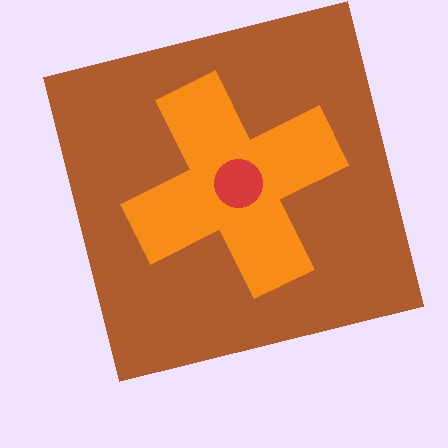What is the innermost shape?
The red circle.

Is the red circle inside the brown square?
Yes.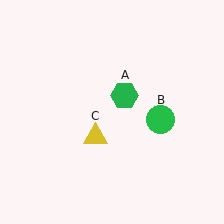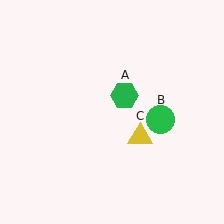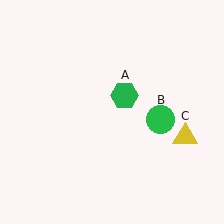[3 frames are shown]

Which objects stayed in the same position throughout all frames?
Green hexagon (object A) and green circle (object B) remained stationary.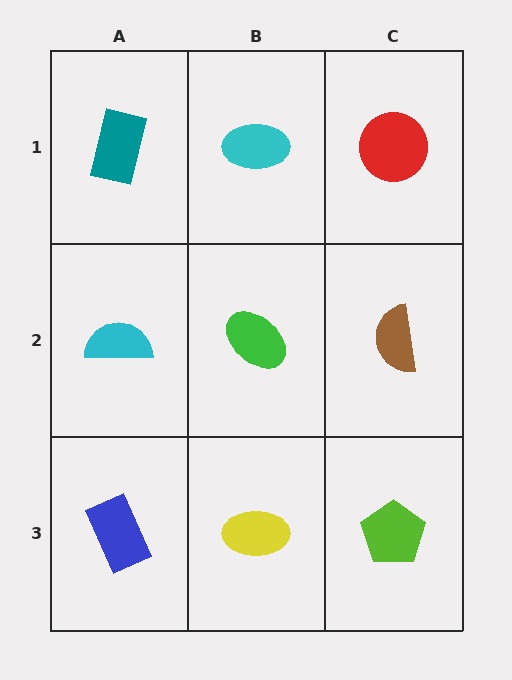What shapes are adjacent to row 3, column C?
A brown semicircle (row 2, column C), a yellow ellipse (row 3, column B).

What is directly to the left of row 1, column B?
A teal rectangle.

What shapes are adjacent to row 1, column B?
A green ellipse (row 2, column B), a teal rectangle (row 1, column A), a red circle (row 1, column C).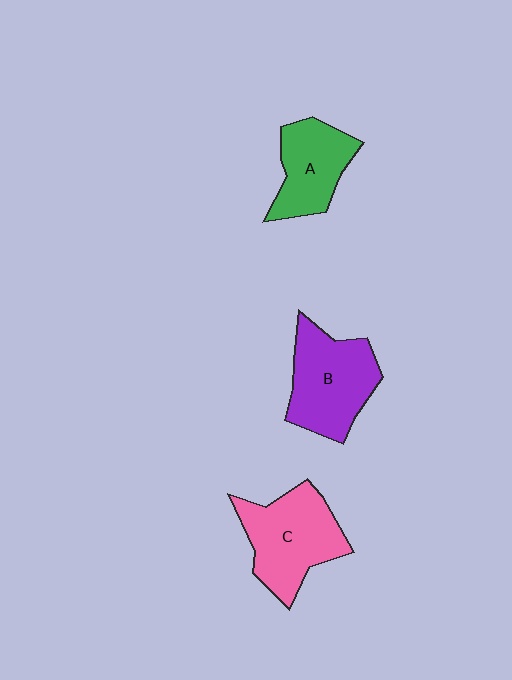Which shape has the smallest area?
Shape A (green).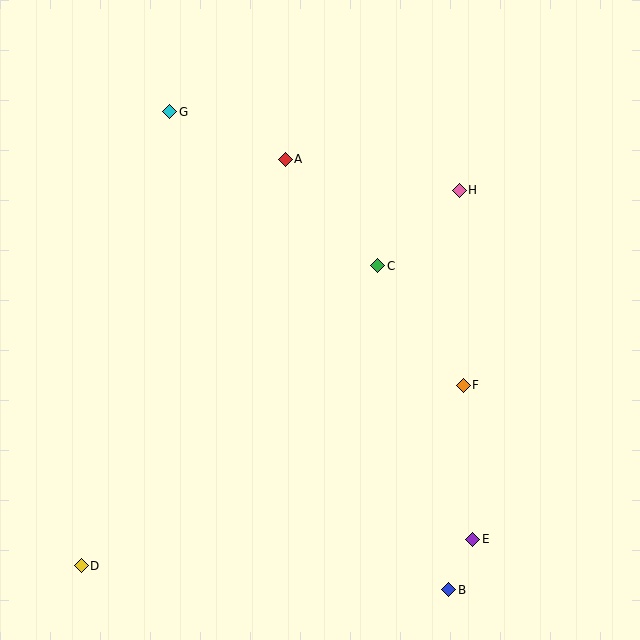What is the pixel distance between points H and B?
The distance between H and B is 400 pixels.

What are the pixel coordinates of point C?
Point C is at (378, 266).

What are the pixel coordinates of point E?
Point E is at (473, 539).